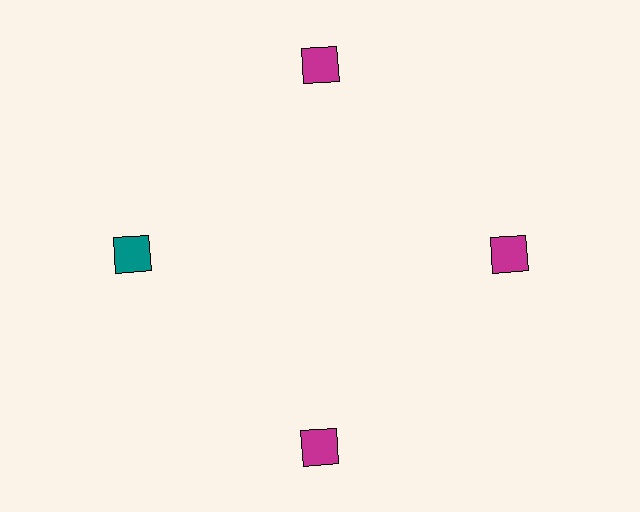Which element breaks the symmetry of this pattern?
The teal square at roughly the 9 o'clock position breaks the symmetry. All other shapes are magenta squares.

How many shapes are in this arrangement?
There are 4 shapes arranged in a ring pattern.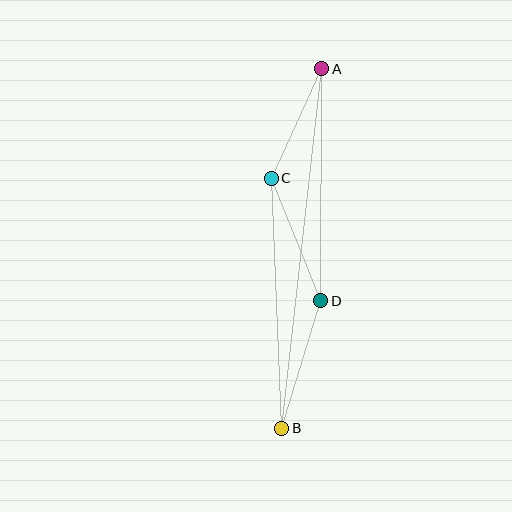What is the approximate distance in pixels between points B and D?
The distance between B and D is approximately 134 pixels.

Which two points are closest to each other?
Points A and C are closest to each other.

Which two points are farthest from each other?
Points A and B are farthest from each other.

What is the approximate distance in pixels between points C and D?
The distance between C and D is approximately 132 pixels.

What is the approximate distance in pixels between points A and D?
The distance between A and D is approximately 232 pixels.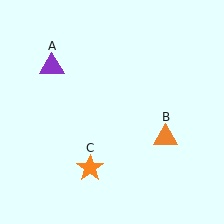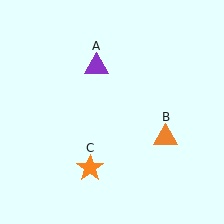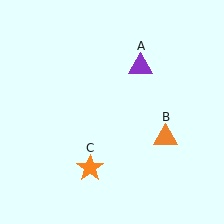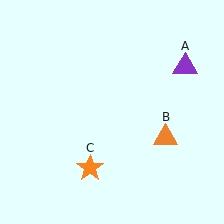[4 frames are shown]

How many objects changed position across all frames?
1 object changed position: purple triangle (object A).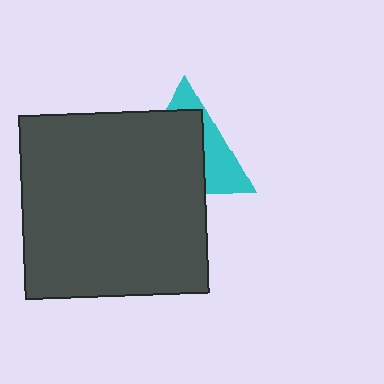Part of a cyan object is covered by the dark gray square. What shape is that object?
It is a triangle.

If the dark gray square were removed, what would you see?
You would see the complete cyan triangle.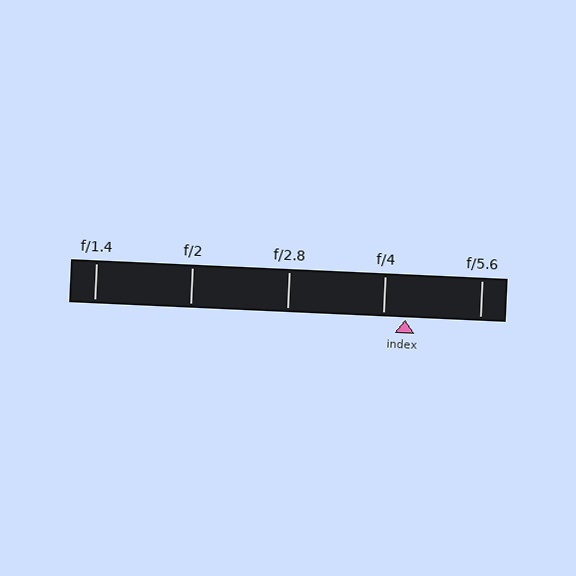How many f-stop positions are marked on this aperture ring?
There are 5 f-stop positions marked.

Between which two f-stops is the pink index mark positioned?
The index mark is between f/4 and f/5.6.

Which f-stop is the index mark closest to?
The index mark is closest to f/4.